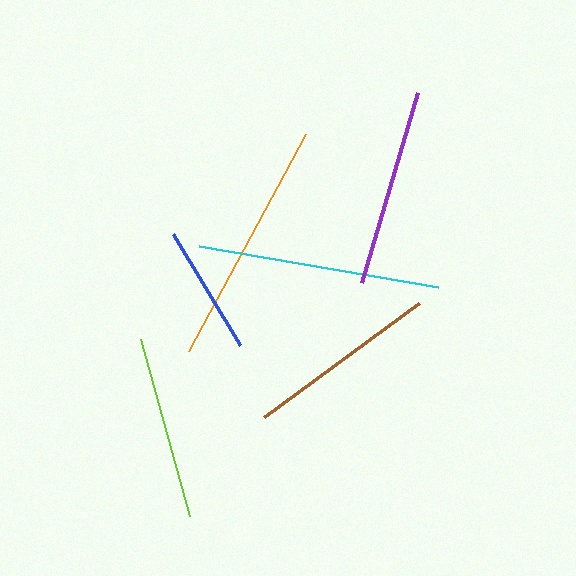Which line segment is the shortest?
The blue line is the shortest at approximately 129 pixels.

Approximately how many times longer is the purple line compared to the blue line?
The purple line is approximately 1.5 times the length of the blue line.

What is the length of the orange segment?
The orange segment is approximately 247 pixels long.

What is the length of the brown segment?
The brown segment is approximately 193 pixels long.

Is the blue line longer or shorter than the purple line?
The purple line is longer than the blue line.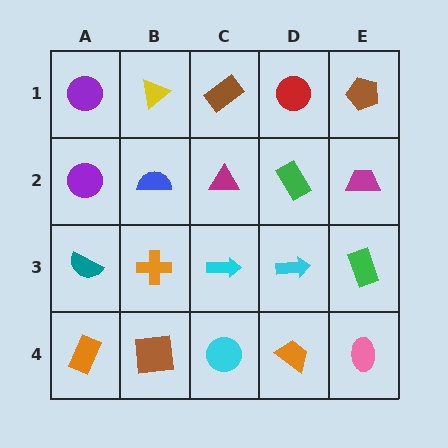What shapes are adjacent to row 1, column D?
A green rectangle (row 2, column D), a brown rectangle (row 1, column C), a brown pentagon (row 1, column E).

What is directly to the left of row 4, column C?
A brown square.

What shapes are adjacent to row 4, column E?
A green rectangle (row 3, column E), an orange trapezoid (row 4, column D).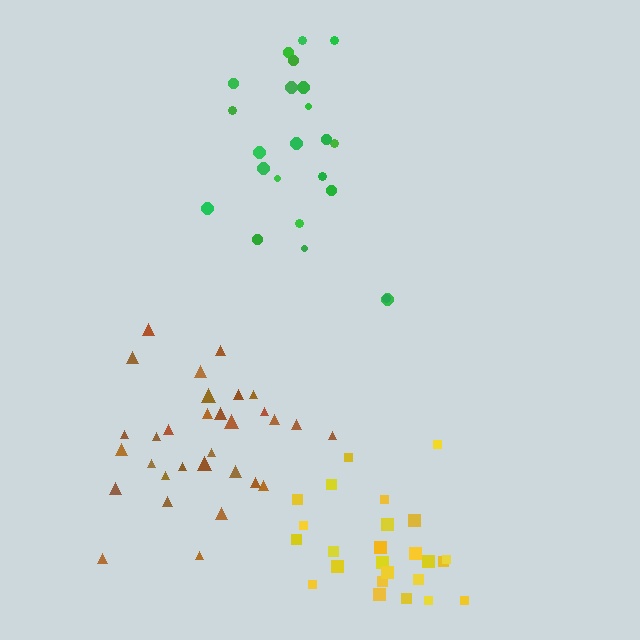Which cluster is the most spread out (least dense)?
Green.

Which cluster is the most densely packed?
Brown.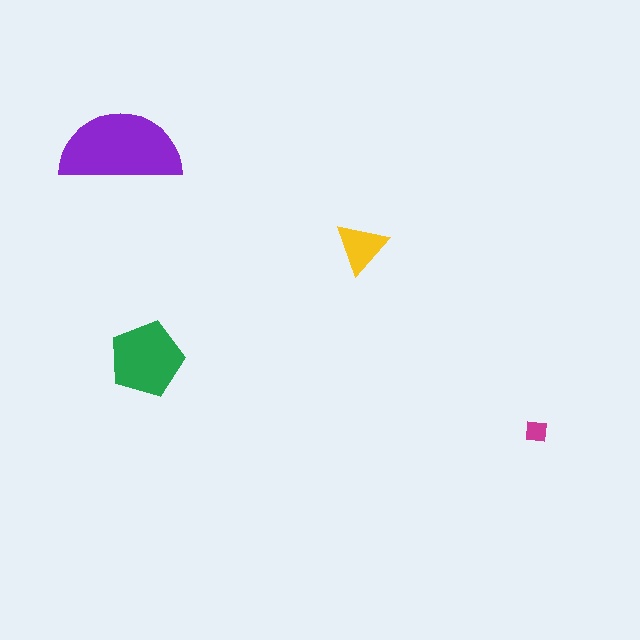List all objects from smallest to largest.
The magenta square, the yellow triangle, the green pentagon, the purple semicircle.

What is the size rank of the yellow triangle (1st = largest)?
3rd.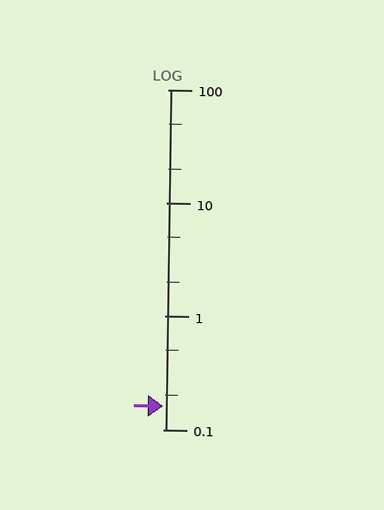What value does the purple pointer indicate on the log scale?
The pointer indicates approximately 0.16.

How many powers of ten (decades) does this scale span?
The scale spans 3 decades, from 0.1 to 100.